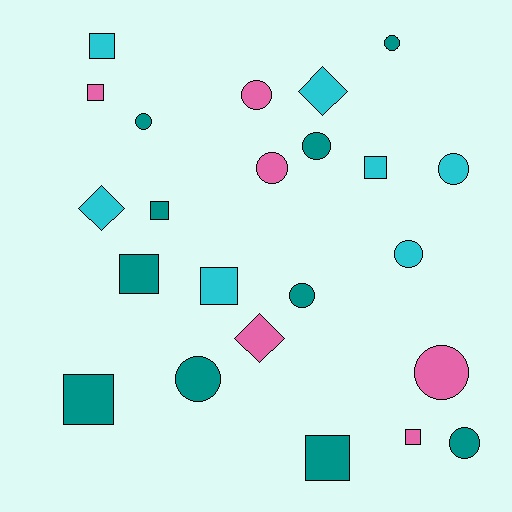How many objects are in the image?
There are 23 objects.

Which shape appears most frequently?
Circle, with 11 objects.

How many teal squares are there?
There are 4 teal squares.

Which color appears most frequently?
Teal, with 10 objects.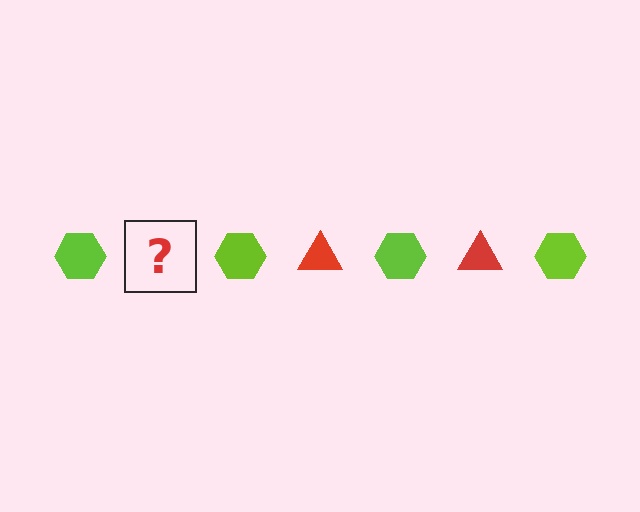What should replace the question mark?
The question mark should be replaced with a red triangle.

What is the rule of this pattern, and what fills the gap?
The rule is that the pattern alternates between lime hexagon and red triangle. The gap should be filled with a red triangle.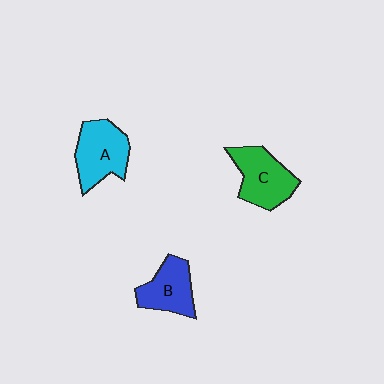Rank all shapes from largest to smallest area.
From largest to smallest: A (cyan), C (green), B (blue).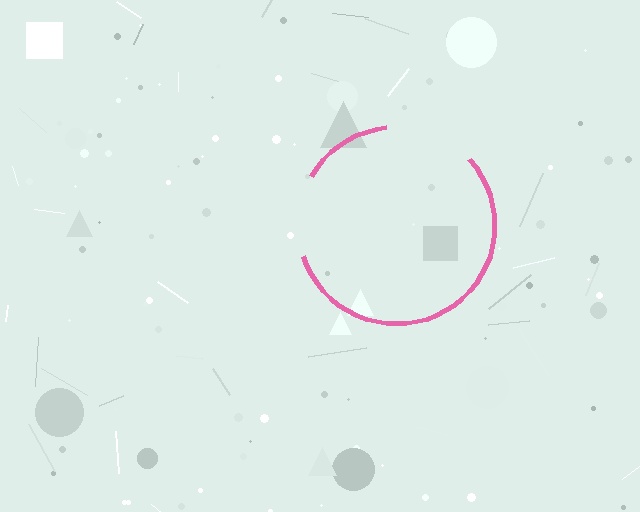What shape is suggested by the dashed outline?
The dashed outline suggests a circle.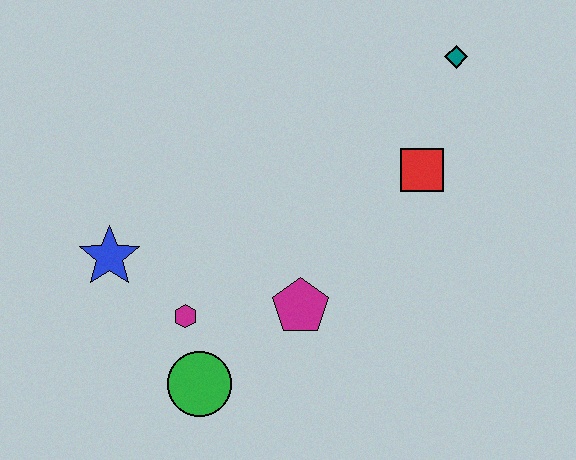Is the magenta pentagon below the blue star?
Yes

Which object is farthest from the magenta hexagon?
The teal diamond is farthest from the magenta hexagon.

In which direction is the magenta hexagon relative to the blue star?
The magenta hexagon is to the right of the blue star.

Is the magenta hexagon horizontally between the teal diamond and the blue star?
Yes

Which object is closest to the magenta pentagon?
The magenta hexagon is closest to the magenta pentagon.